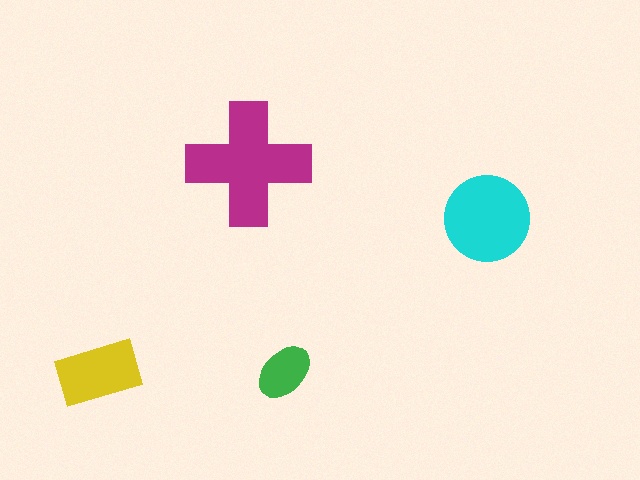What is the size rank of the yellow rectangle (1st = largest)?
3rd.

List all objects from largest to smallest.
The magenta cross, the cyan circle, the yellow rectangle, the green ellipse.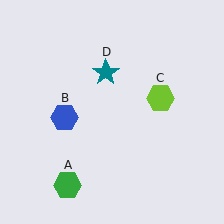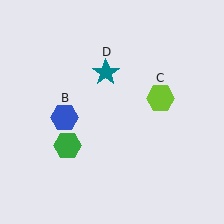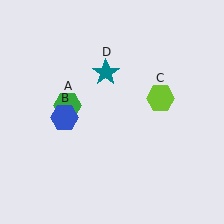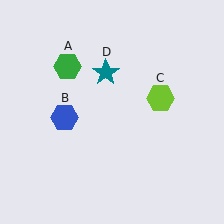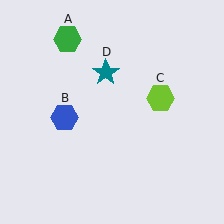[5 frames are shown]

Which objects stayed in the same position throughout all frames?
Blue hexagon (object B) and lime hexagon (object C) and teal star (object D) remained stationary.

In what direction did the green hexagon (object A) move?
The green hexagon (object A) moved up.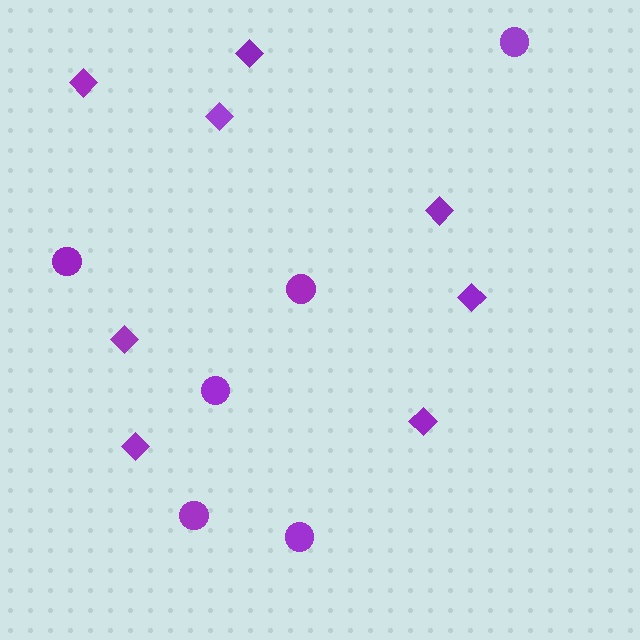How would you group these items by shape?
There are 2 groups: one group of circles (6) and one group of diamonds (8).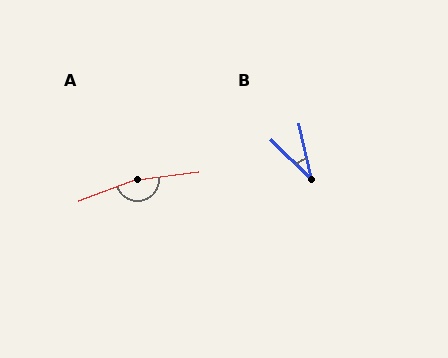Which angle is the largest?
A, at approximately 166 degrees.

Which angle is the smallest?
B, at approximately 33 degrees.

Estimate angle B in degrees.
Approximately 33 degrees.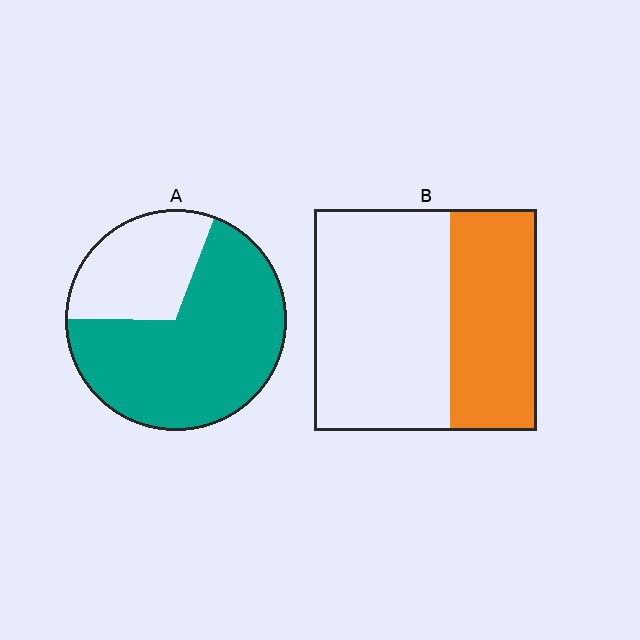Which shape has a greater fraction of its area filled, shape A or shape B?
Shape A.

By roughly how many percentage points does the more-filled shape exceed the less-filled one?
By roughly 30 percentage points (A over B).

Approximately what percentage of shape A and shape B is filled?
A is approximately 70% and B is approximately 40%.